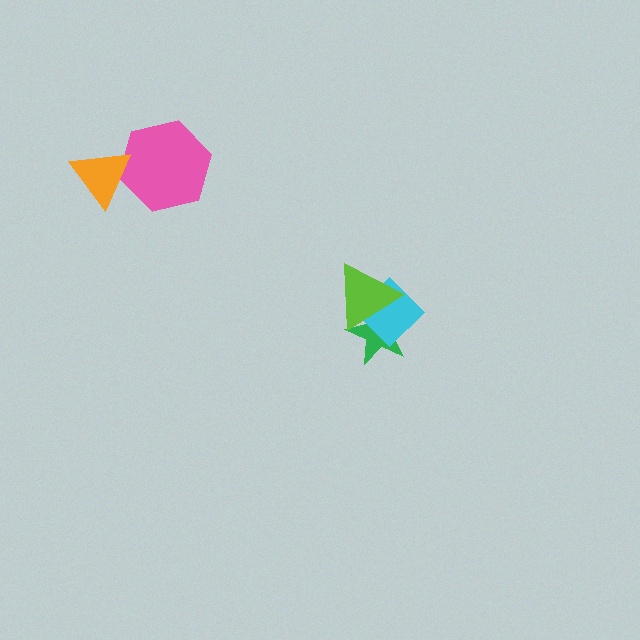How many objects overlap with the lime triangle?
2 objects overlap with the lime triangle.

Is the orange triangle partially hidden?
No, no other shape covers it.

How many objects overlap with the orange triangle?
1 object overlaps with the orange triangle.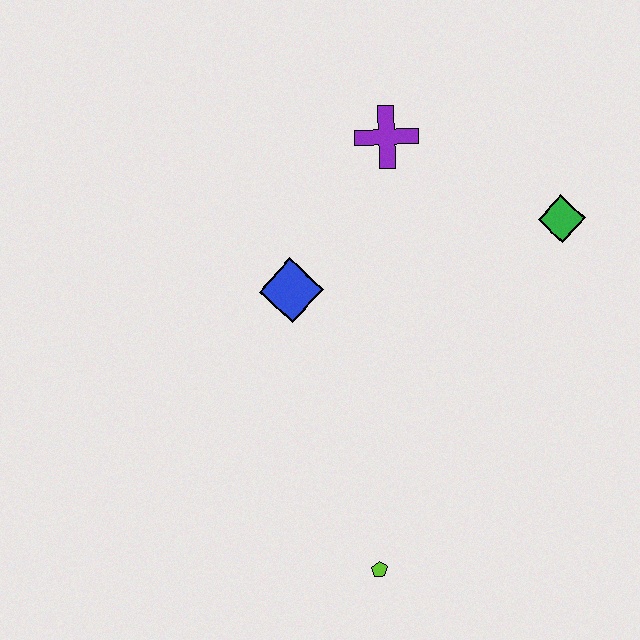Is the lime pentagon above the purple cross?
No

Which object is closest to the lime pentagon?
The blue diamond is closest to the lime pentagon.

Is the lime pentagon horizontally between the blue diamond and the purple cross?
Yes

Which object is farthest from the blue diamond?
The lime pentagon is farthest from the blue diamond.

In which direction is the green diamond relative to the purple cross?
The green diamond is to the right of the purple cross.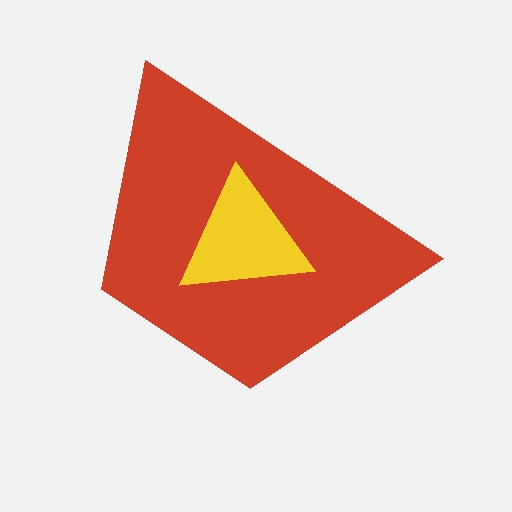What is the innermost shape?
The yellow triangle.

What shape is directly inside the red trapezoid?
The yellow triangle.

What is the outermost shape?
The red trapezoid.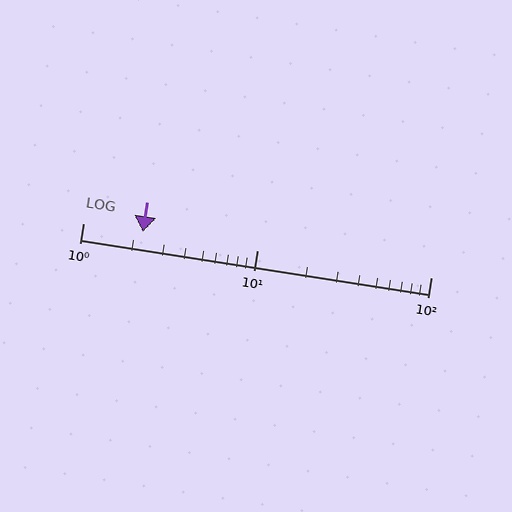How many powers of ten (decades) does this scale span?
The scale spans 2 decades, from 1 to 100.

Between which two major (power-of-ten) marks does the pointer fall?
The pointer is between 1 and 10.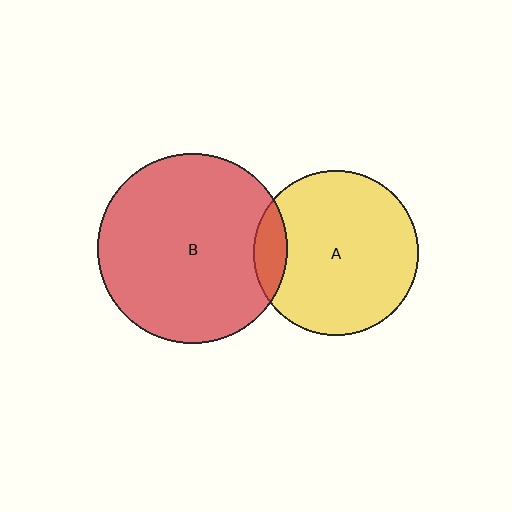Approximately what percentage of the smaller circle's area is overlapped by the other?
Approximately 10%.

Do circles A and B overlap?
Yes.